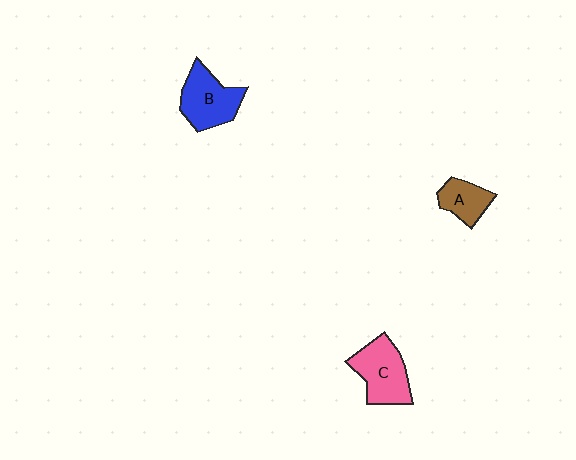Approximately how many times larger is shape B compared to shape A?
Approximately 1.6 times.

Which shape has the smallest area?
Shape A (brown).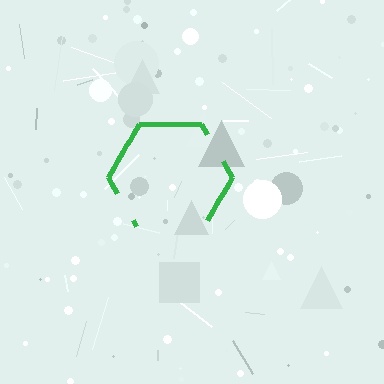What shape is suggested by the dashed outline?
The dashed outline suggests a hexagon.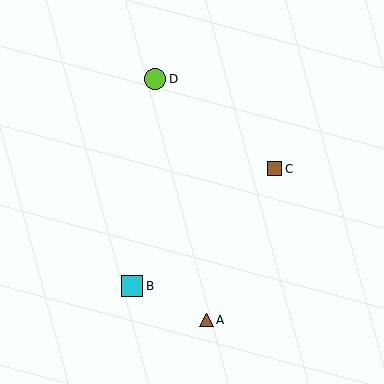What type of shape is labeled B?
Shape B is a cyan square.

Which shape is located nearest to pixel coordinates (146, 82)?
The lime circle (labeled D) at (155, 79) is nearest to that location.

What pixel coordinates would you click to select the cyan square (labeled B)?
Click at (132, 286) to select the cyan square B.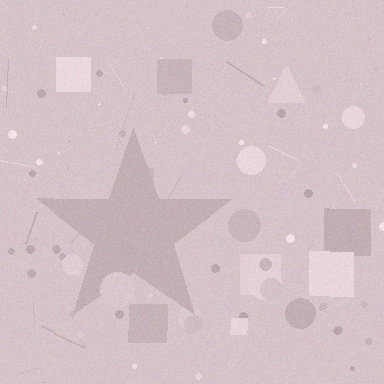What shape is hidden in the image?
A star is hidden in the image.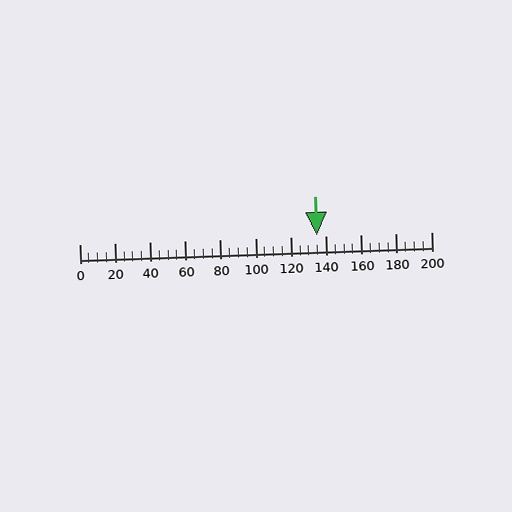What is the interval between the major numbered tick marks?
The major tick marks are spaced 20 units apart.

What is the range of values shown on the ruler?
The ruler shows values from 0 to 200.